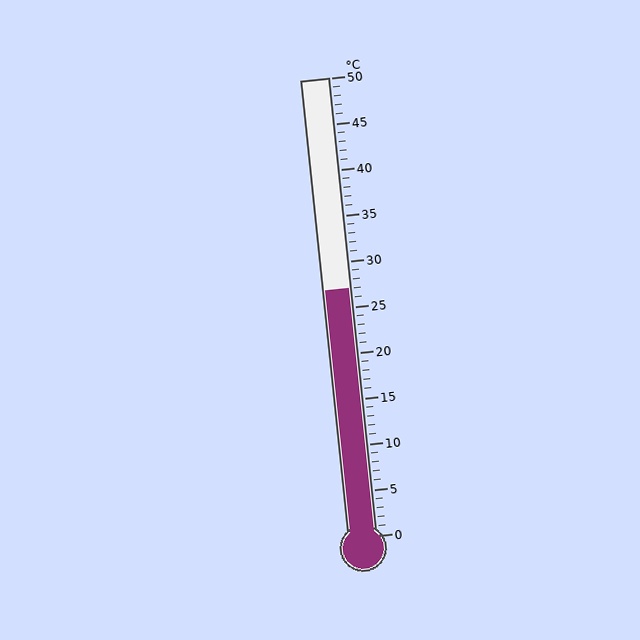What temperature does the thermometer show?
The thermometer shows approximately 27°C.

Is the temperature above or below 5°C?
The temperature is above 5°C.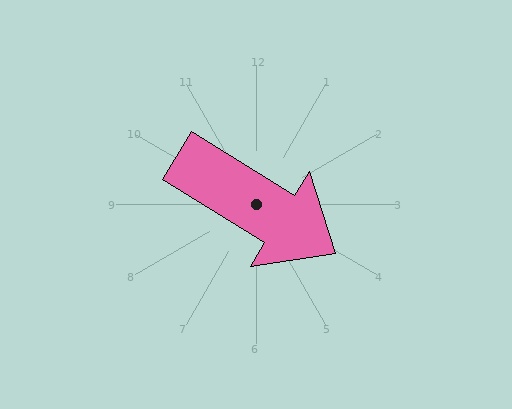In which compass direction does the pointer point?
Southeast.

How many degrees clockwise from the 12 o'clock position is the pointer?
Approximately 122 degrees.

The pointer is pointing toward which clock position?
Roughly 4 o'clock.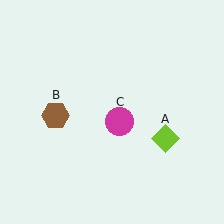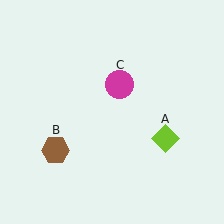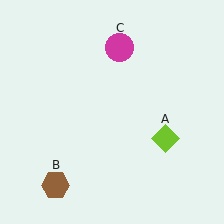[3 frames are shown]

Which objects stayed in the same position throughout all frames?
Lime diamond (object A) remained stationary.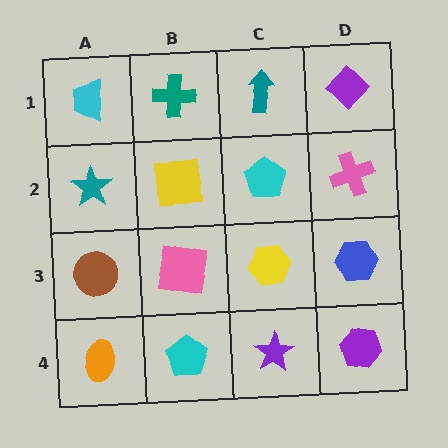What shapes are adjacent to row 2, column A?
A cyan trapezoid (row 1, column A), a brown circle (row 3, column A), a yellow square (row 2, column B).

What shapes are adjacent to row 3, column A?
A teal star (row 2, column A), an orange ellipse (row 4, column A), a pink square (row 3, column B).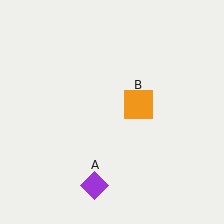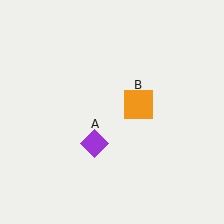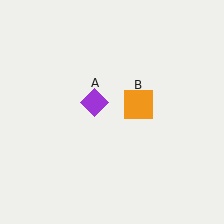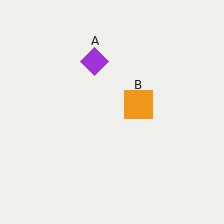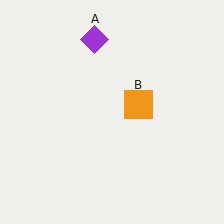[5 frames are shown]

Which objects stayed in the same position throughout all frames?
Orange square (object B) remained stationary.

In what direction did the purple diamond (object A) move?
The purple diamond (object A) moved up.